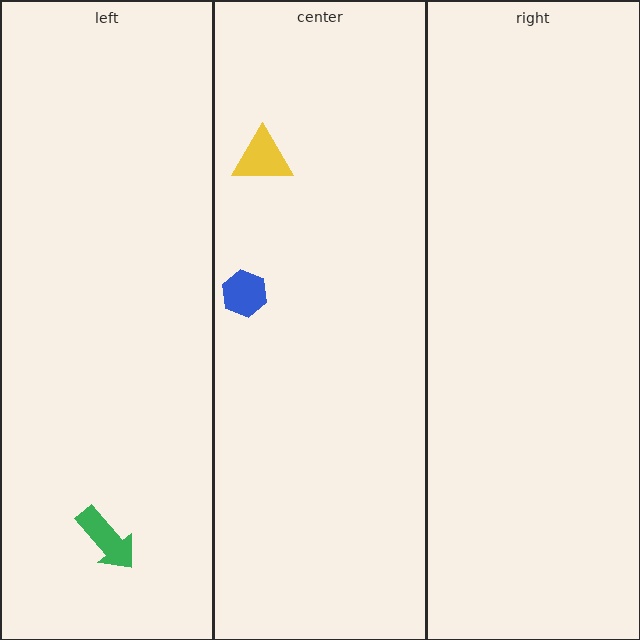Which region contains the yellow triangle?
The center region.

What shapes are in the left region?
The green arrow.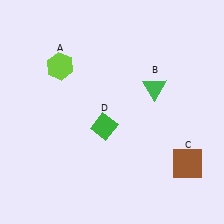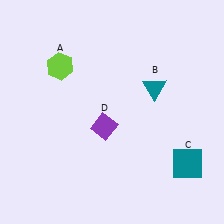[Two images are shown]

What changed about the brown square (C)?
In Image 1, C is brown. In Image 2, it changed to teal.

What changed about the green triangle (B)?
In Image 1, B is green. In Image 2, it changed to teal.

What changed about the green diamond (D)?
In Image 1, D is green. In Image 2, it changed to purple.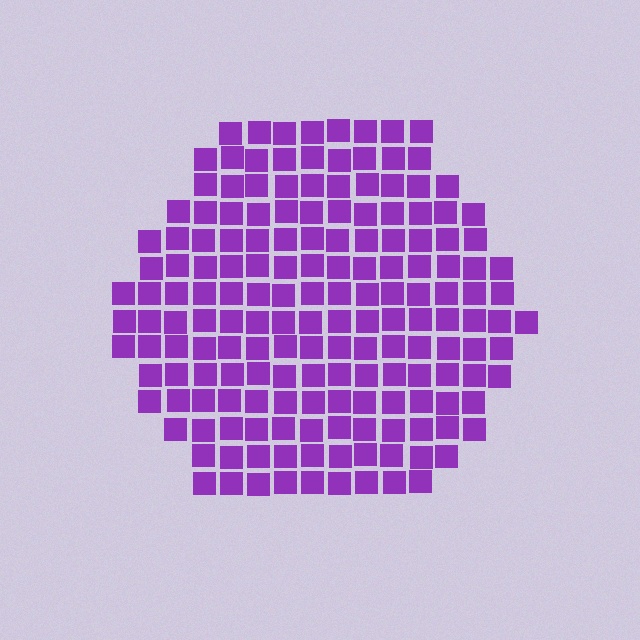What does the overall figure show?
The overall figure shows a hexagon.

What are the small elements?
The small elements are squares.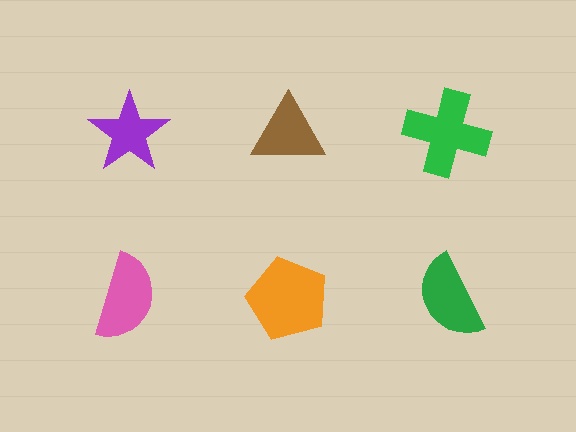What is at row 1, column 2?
A brown triangle.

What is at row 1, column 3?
A green cross.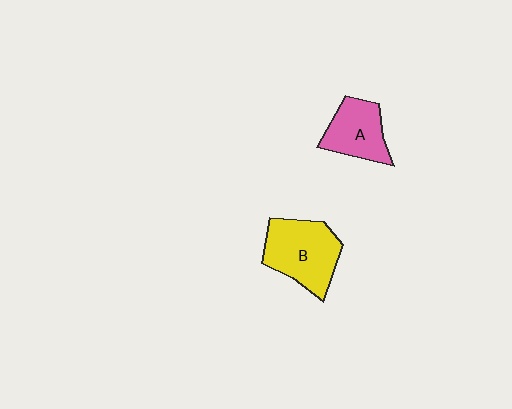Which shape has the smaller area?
Shape A (pink).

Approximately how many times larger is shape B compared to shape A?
Approximately 1.4 times.